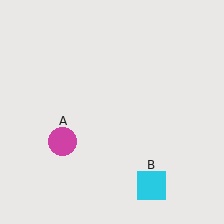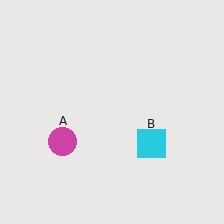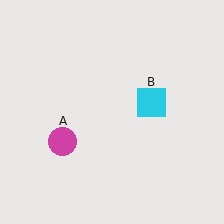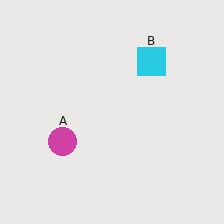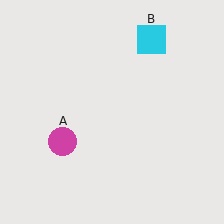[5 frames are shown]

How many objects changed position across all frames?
1 object changed position: cyan square (object B).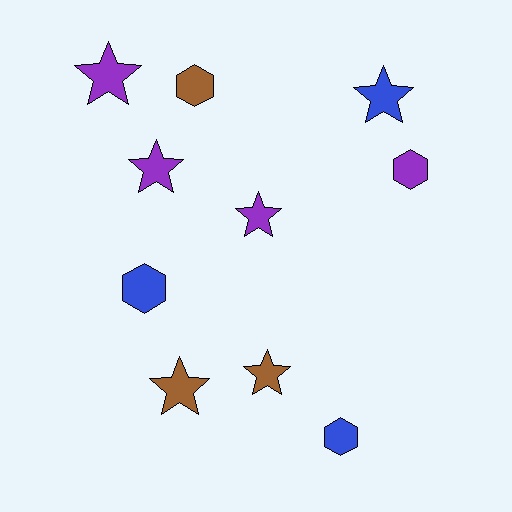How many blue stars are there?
There is 1 blue star.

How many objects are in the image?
There are 10 objects.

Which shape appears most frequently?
Star, with 6 objects.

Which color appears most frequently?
Purple, with 4 objects.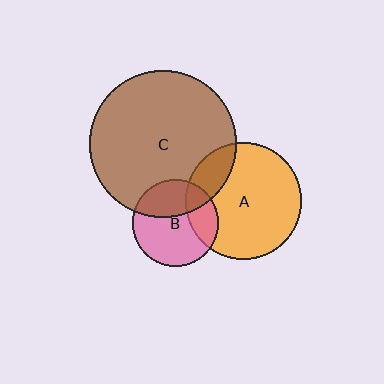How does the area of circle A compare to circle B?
Approximately 1.8 times.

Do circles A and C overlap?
Yes.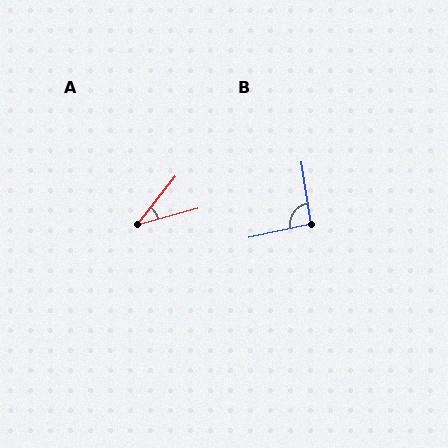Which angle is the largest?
B, at approximately 94 degrees.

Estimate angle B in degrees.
Approximately 94 degrees.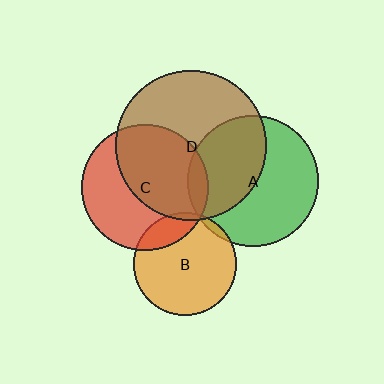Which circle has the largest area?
Circle D (brown).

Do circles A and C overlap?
Yes.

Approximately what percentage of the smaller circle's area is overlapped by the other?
Approximately 10%.